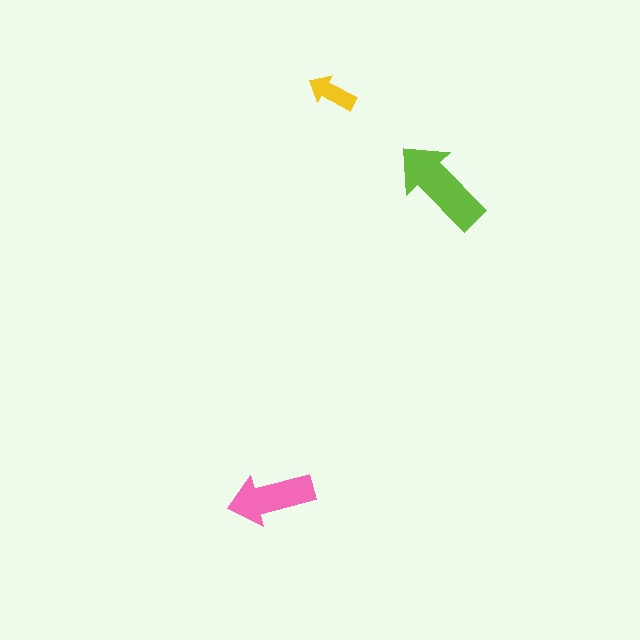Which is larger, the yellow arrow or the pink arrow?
The pink one.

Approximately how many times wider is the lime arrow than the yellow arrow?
About 2 times wider.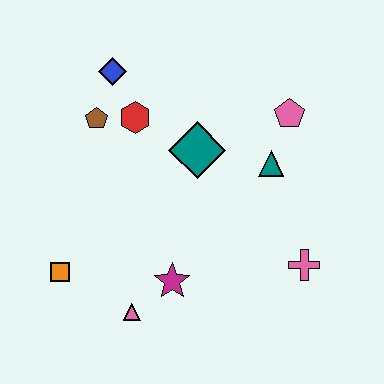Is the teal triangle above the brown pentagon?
No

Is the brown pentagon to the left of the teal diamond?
Yes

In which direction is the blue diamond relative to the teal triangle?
The blue diamond is to the left of the teal triangle.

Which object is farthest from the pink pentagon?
The orange square is farthest from the pink pentagon.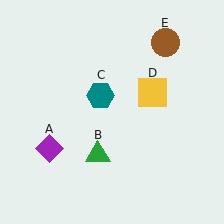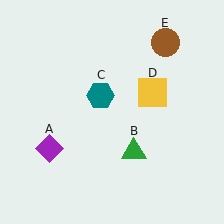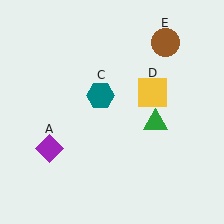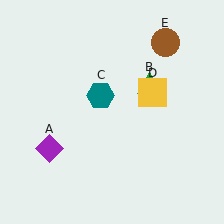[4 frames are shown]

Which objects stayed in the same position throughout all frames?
Purple diamond (object A) and teal hexagon (object C) and yellow square (object D) and brown circle (object E) remained stationary.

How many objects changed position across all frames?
1 object changed position: green triangle (object B).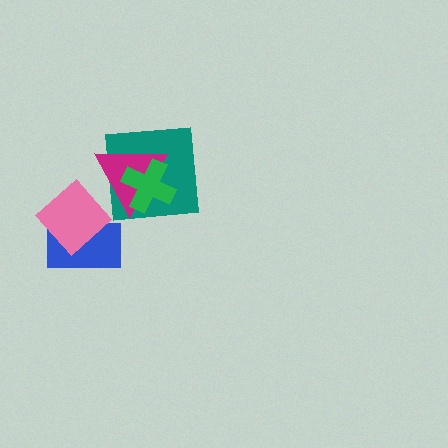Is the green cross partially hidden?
No, no other shape covers it.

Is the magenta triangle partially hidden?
Yes, it is partially covered by another shape.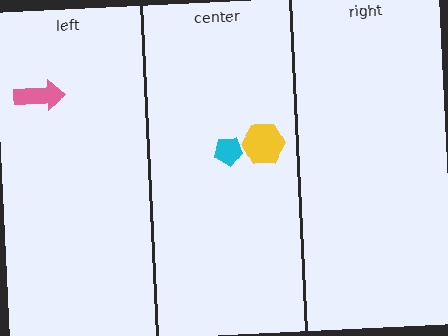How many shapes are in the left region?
1.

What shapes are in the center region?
The yellow hexagon, the cyan pentagon.